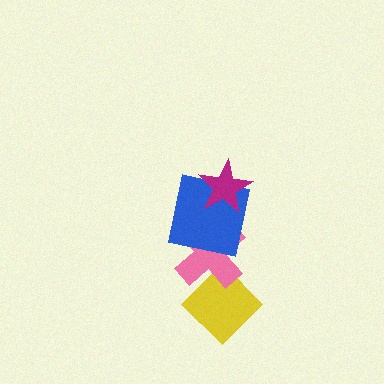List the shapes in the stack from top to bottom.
From top to bottom: the magenta star, the blue square, the pink cross, the yellow diamond.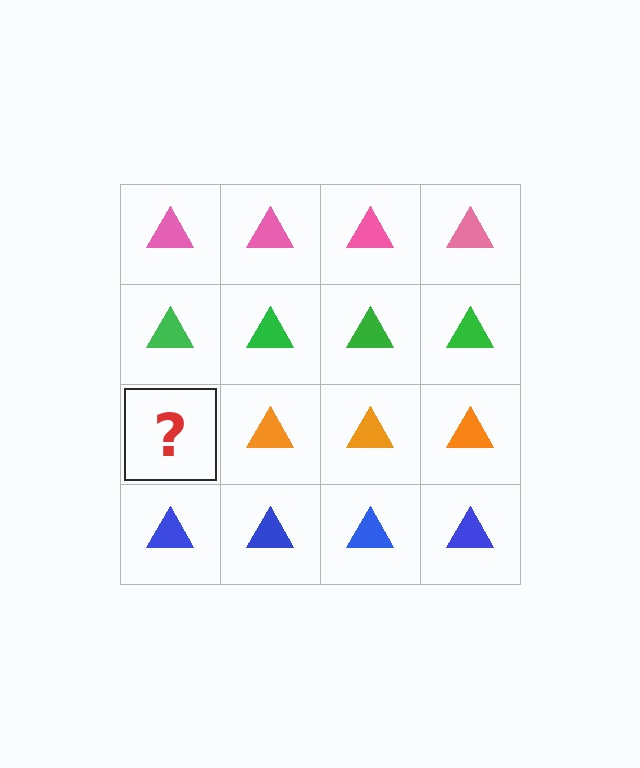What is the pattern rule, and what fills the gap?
The rule is that each row has a consistent color. The gap should be filled with an orange triangle.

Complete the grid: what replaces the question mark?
The question mark should be replaced with an orange triangle.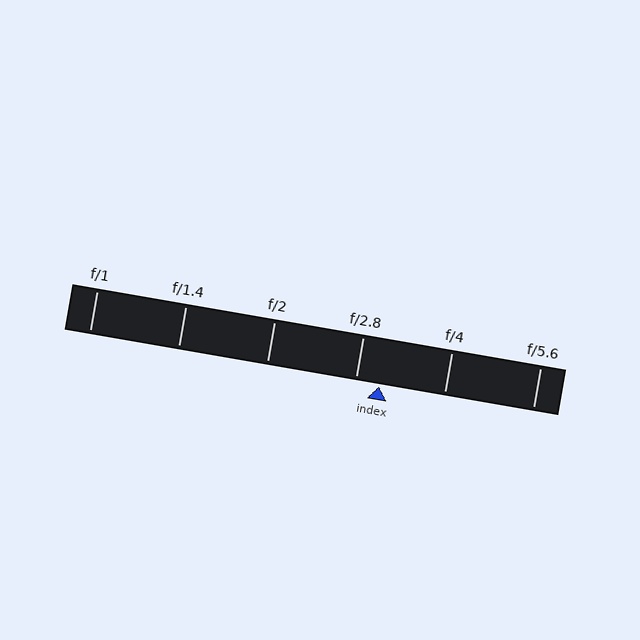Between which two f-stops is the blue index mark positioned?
The index mark is between f/2.8 and f/4.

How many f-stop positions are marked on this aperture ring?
There are 6 f-stop positions marked.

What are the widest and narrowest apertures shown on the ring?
The widest aperture shown is f/1 and the narrowest is f/5.6.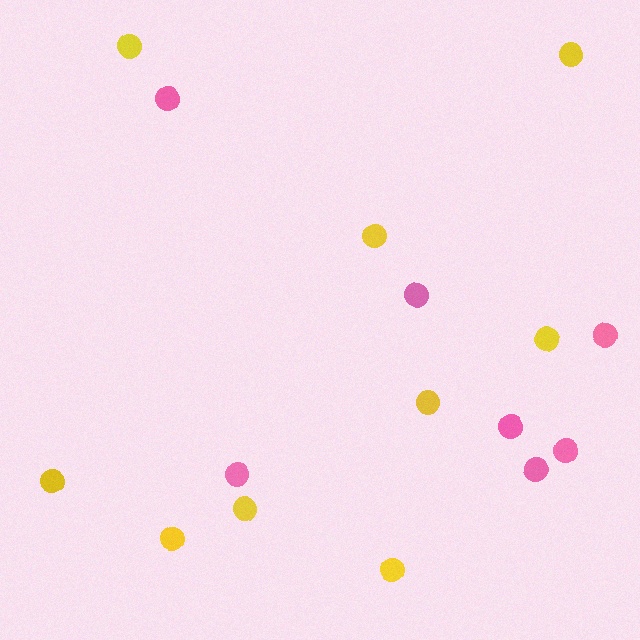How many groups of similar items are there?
There are 2 groups: one group of pink circles (7) and one group of yellow circles (9).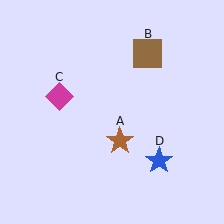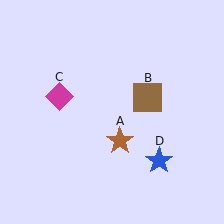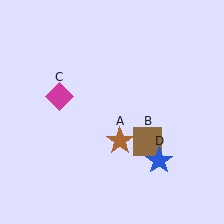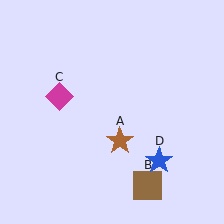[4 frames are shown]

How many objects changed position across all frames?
1 object changed position: brown square (object B).